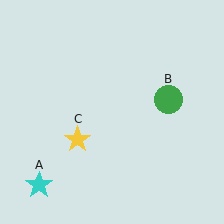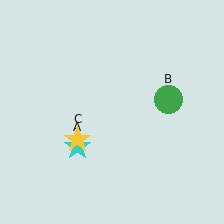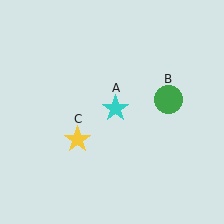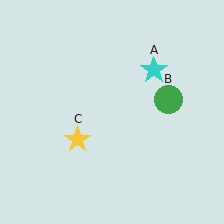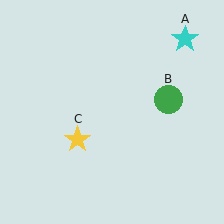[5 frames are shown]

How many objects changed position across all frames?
1 object changed position: cyan star (object A).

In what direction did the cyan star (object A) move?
The cyan star (object A) moved up and to the right.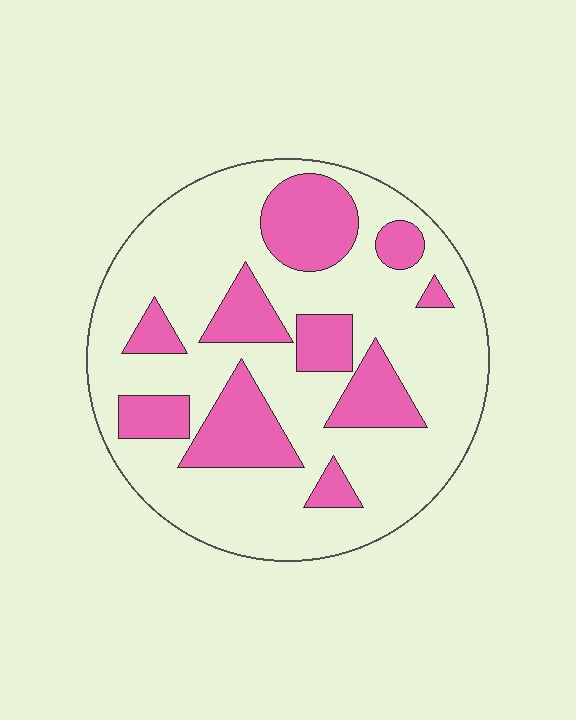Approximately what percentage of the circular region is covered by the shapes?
Approximately 30%.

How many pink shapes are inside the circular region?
10.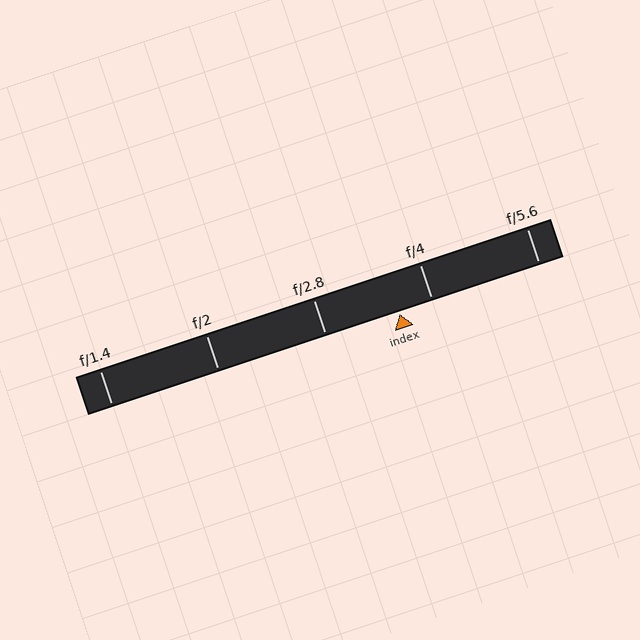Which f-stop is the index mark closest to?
The index mark is closest to f/4.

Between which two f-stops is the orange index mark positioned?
The index mark is between f/2.8 and f/4.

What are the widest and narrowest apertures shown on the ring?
The widest aperture shown is f/1.4 and the narrowest is f/5.6.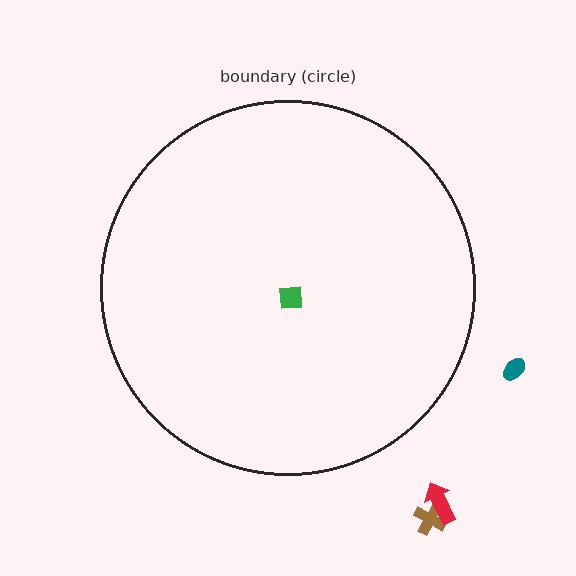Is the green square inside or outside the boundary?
Inside.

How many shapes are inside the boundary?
1 inside, 3 outside.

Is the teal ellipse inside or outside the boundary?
Outside.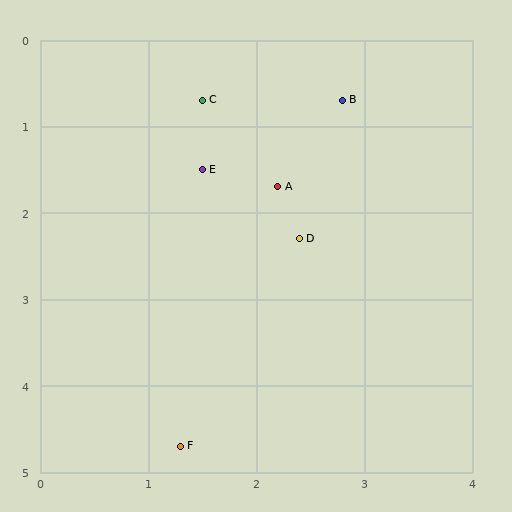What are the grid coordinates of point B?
Point B is at approximately (2.8, 0.7).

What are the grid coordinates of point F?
Point F is at approximately (1.3, 4.7).